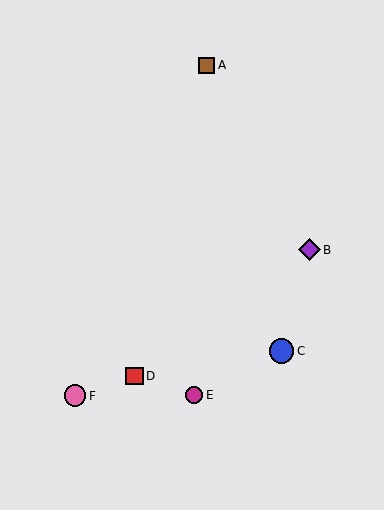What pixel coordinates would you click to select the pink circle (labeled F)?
Click at (75, 396) to select the pink circle F.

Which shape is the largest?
The blue circle (labeled C) is the largest.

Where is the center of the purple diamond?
The center of the purple diamond is at (309, 250).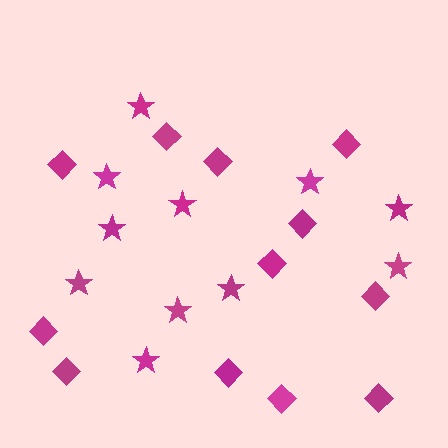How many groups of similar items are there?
There are 2 groups: one group of stars (11) and one group of diamonds (12).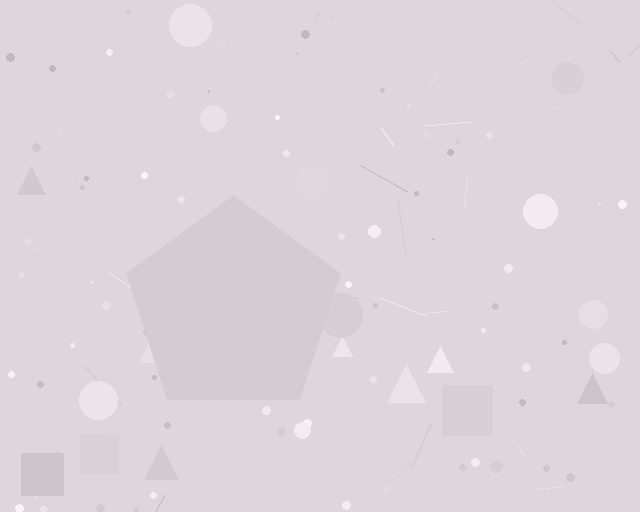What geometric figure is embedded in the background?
A pentagon is embedded in the background.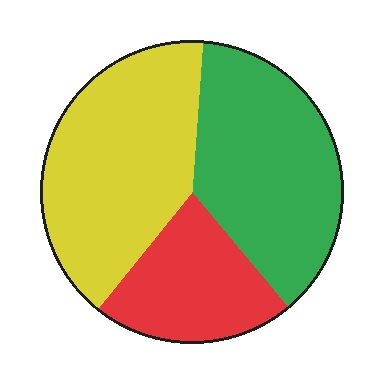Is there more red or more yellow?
Yellow.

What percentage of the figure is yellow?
Yellow takes up about two fifths (2/5) of the figure.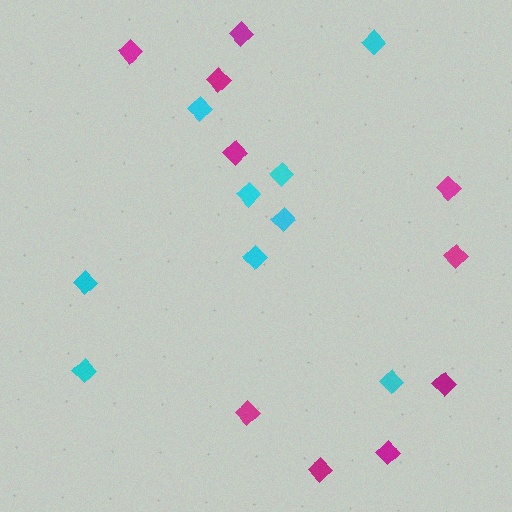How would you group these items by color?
There are 2 groups: one group of cyan diamonds (9) and one group of magenta diamonds (10).